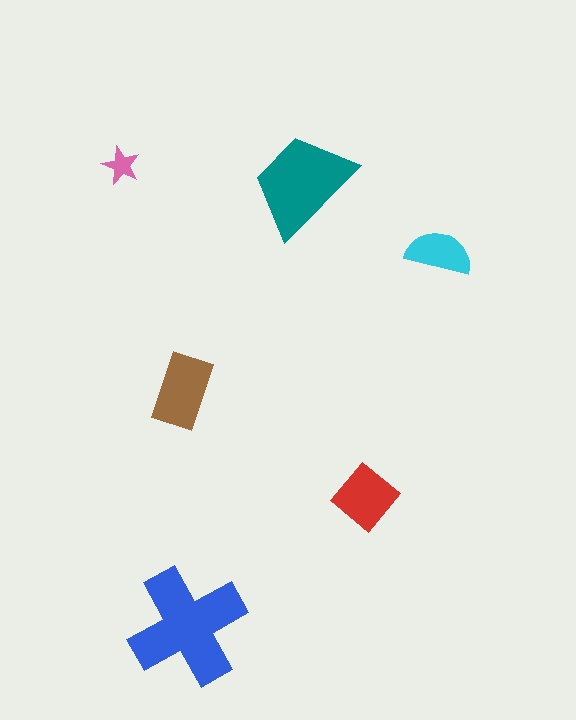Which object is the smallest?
The pink star.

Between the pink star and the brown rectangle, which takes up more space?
The brown rectangle.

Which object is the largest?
The blue cross.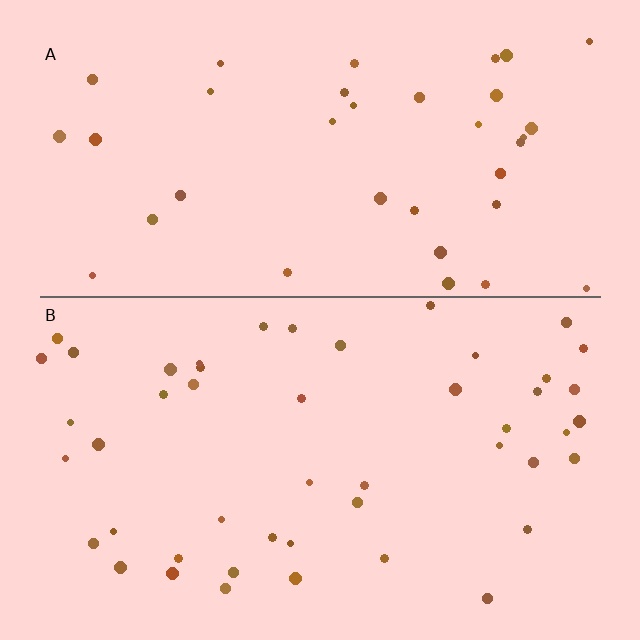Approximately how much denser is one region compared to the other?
Approximately 1.3× — region B over region A.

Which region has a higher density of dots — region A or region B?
B (the bottom).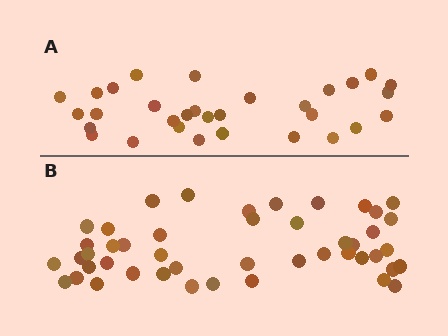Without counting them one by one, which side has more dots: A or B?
Region B (the bottom region) has more dots.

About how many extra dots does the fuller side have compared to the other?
Region B has approximately 15 more dots than region A.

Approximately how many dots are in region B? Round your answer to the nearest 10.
About 50 dots. (The exact count is 46, which rounds to 50.)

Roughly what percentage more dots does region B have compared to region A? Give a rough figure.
About 50% more.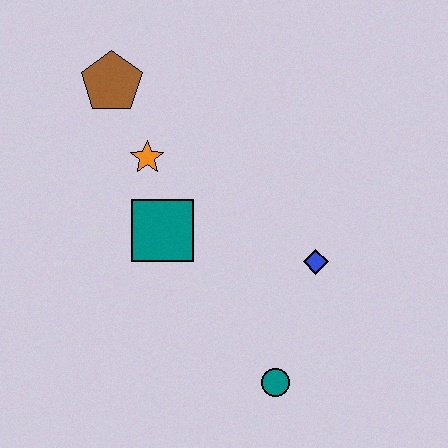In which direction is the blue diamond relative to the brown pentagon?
The blue diamond is to the right of the brown pentagon.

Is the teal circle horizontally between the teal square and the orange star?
No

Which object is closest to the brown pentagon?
The orange star is closest to the brown pentagon.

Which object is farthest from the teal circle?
The brown pentagon is farthest from the teal circle.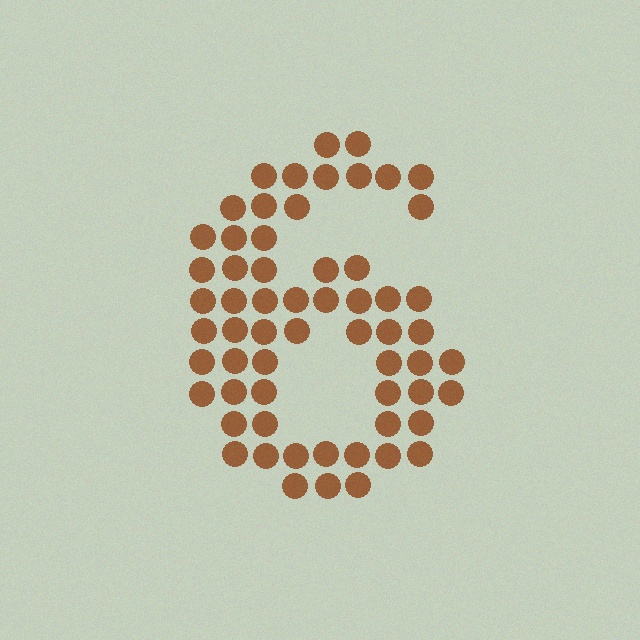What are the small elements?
The small elements are circles.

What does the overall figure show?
The overall figure shows the digit 6.